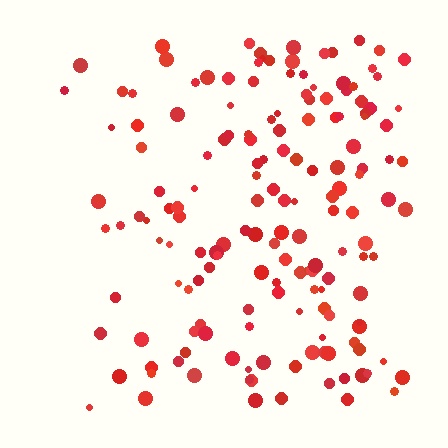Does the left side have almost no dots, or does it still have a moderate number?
Still a moderate number, just noticeably fewer than the right.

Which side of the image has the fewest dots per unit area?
The left.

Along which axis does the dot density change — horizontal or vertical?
Horizontal.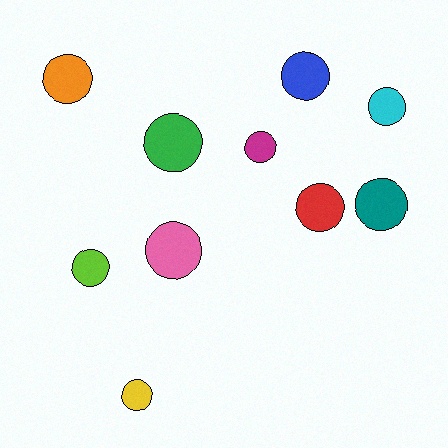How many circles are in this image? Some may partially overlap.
There are 10 circles.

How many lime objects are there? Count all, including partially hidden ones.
There is 1 lime object.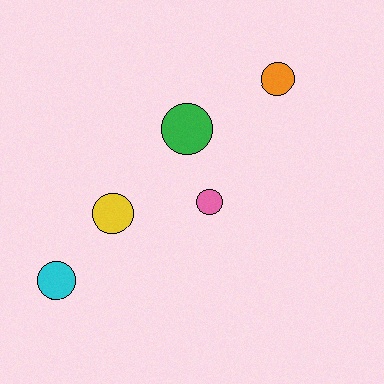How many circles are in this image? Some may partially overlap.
There are 5 circles.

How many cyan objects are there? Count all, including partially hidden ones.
There is 1 cyan object.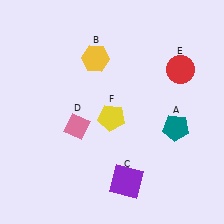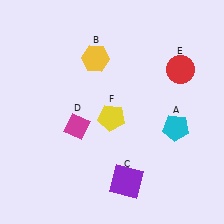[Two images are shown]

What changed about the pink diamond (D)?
In Image 1, D is pink. In Image 2, it changed to magenta.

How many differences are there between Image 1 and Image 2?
There are 2 differences between the two images.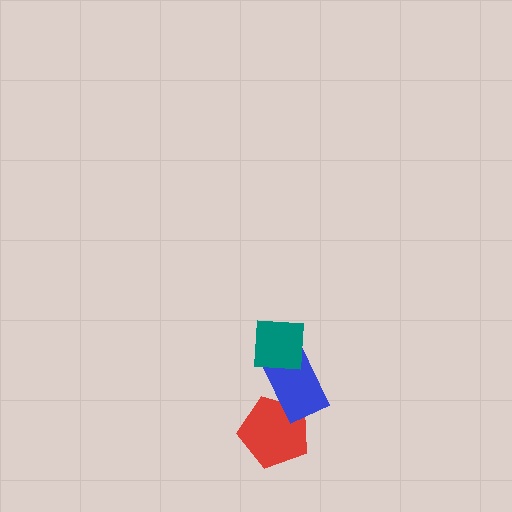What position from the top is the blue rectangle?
The blue rectangle is 2nd from the top.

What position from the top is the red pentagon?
The red pentagon is 3rd from the top.